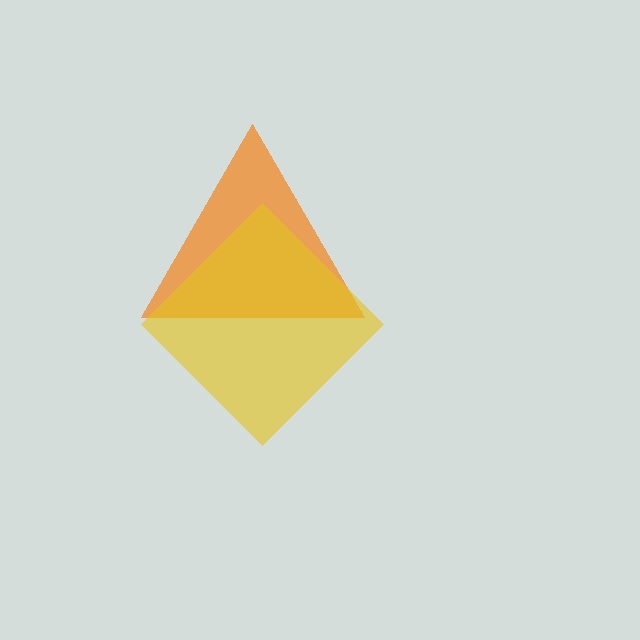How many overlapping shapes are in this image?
There are 2 overlapping shapes in the image.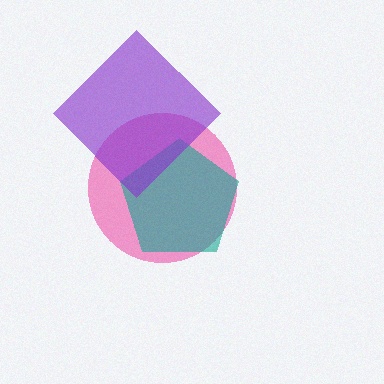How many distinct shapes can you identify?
There are 3 distinct shapes: a pink circle, a teal pentagon, a purple diamond.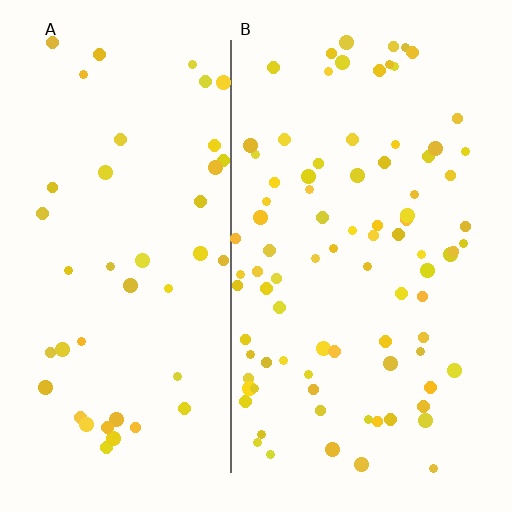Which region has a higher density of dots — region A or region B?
B (the right).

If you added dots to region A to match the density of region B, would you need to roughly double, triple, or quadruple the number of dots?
Approximately double.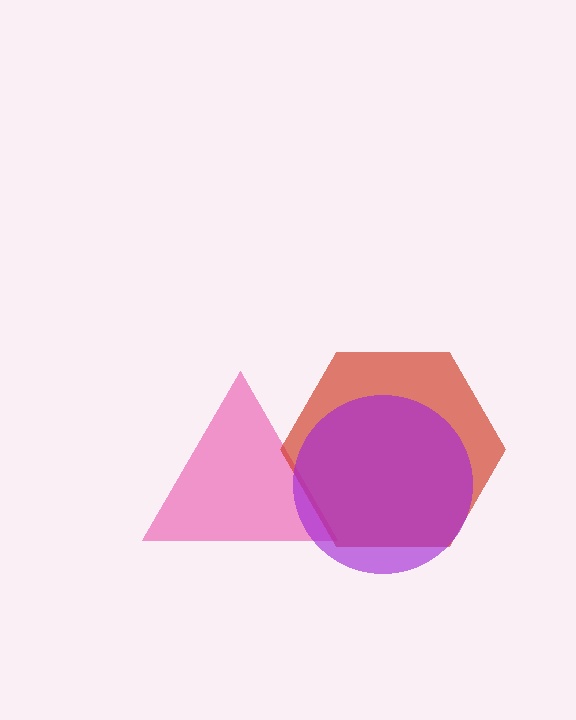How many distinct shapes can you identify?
There are 3 distinct shapes: a pink triangle, a red hexagon, a purple circle.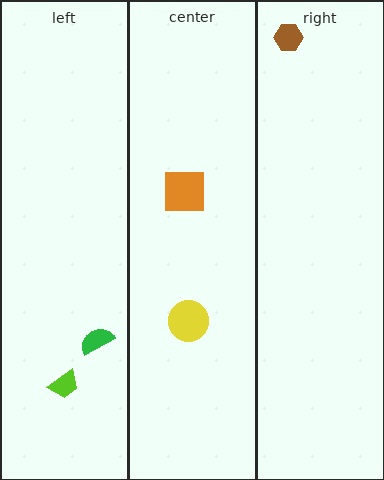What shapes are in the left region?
The lime trapezoid, the green semicircle.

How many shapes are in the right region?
1.